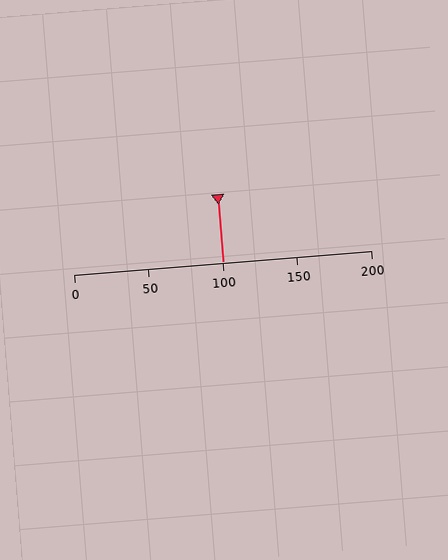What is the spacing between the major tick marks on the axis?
The major ticks are spaced 50 apart.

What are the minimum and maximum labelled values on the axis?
The axis runs from 0 to 200.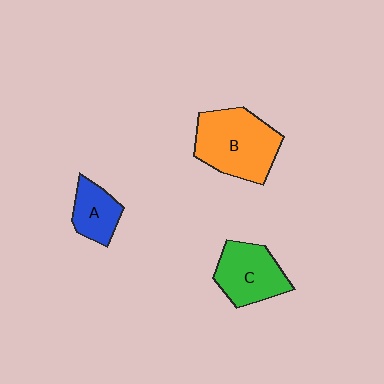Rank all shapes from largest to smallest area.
From largest to smallest: B (orange), C (green), A (blue).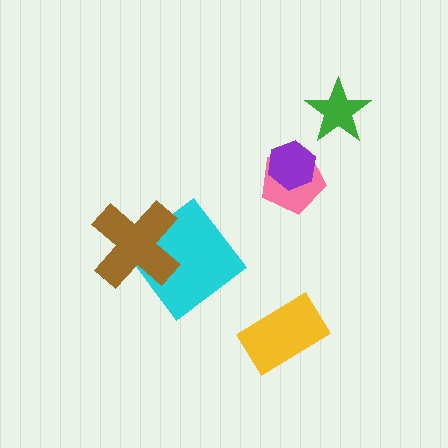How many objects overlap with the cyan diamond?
1 object overlaps with the cyan diamond.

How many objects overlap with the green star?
0 objects overlap with the green star.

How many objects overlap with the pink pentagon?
1 object overlaps with the pink pentagon.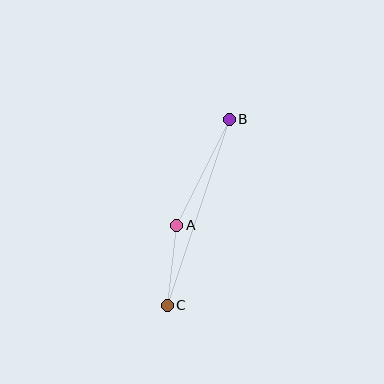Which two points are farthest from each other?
Points B and C are farthest from each other.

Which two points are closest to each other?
Points A and C are closest to each other.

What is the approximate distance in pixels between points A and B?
The distance between A and B is approximately 118 pixels.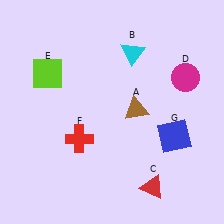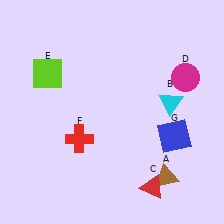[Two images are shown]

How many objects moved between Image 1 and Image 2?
2 objects moved between the two images.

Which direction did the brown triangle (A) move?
The brown triangle (A) moved down.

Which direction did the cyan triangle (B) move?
The cyan triangle (B) moved down.